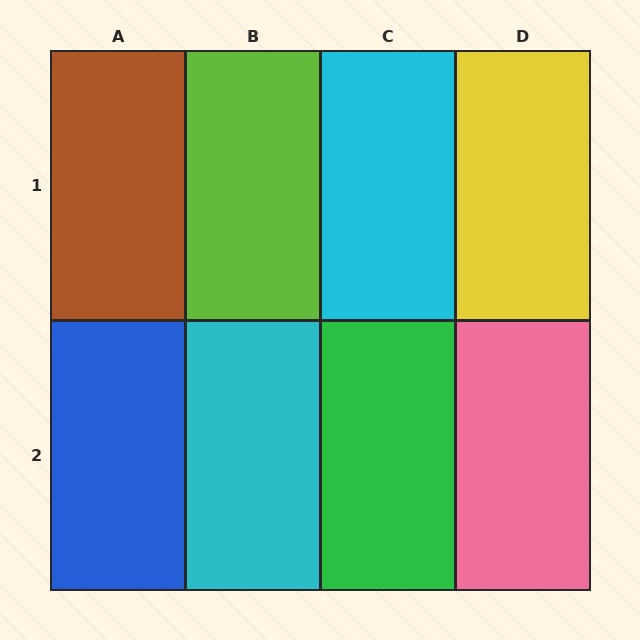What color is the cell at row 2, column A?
Blue.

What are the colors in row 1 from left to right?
Brown, lime, cyan, yellow.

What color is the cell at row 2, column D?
Pink.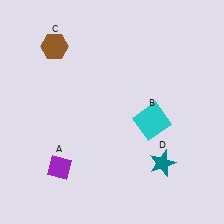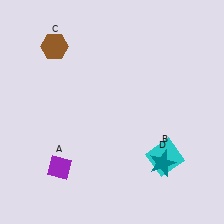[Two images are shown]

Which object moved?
The cyan square (B) moved down.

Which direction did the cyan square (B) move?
The cyan square (B) moved down.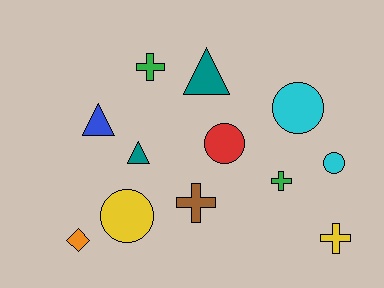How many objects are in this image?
There are 12 objects.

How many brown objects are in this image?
There is 1 brown object.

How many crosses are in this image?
There are 4 crosses.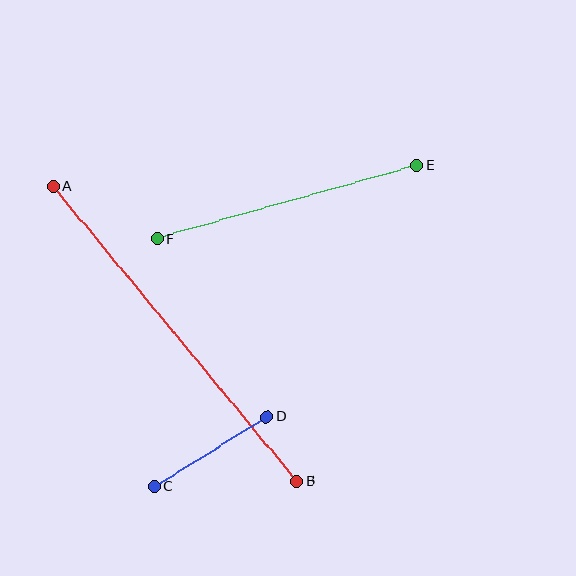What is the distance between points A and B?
The distance is approximately 382 pixels.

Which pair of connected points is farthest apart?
Points A and B are farthest apart.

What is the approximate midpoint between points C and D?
The midpoint is at approximately (210, 452) pixels.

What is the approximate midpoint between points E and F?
The midpoint is at approximately (287, 202) pixels.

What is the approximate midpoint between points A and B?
The midpoint is at approximately (175, 334) pixels.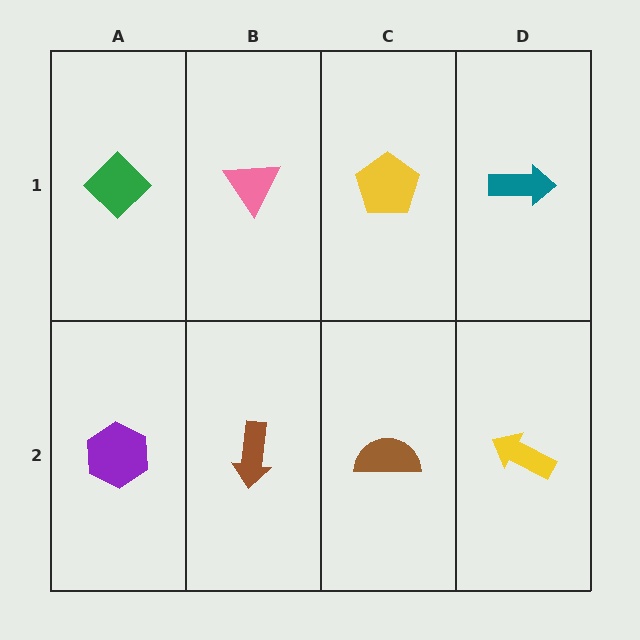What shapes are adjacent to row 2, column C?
A yellow pentagon (row 1, column C), a brown arrow (row 2, column B), a yellow arrow (row 2, column D).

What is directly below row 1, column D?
A yellow arrow.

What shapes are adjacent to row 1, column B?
A brown arrow (row 2, column B), a green diamond (row 1, column A), a yellow pentagon (row 1, column C).